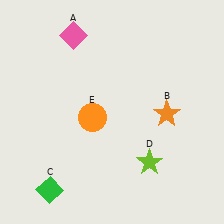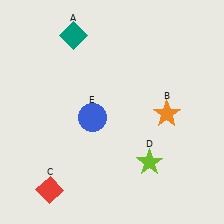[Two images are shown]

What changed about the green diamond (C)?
In Image 1, C is green. In Image 2, it changed to red.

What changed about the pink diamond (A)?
In Image 1, A is pink. In Image 2, it changed to teal.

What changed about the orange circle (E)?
In Image 1, E is orange. In Image 2, it changed to blue.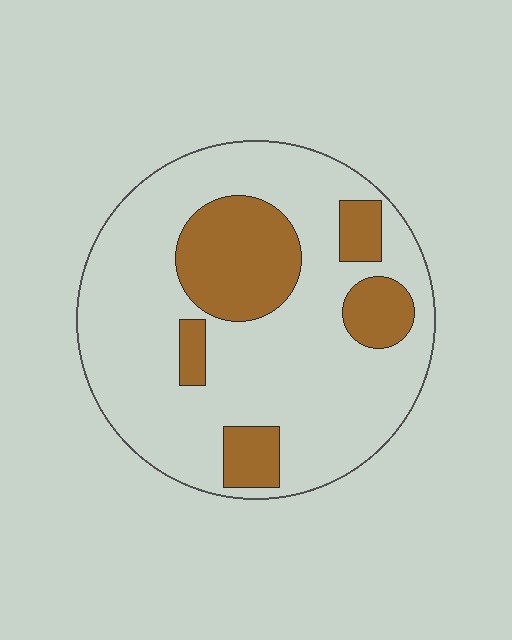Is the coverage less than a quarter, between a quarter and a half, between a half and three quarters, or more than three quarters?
Less than a quarter.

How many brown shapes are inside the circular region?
5.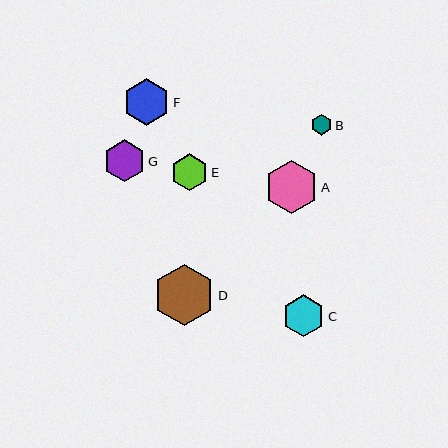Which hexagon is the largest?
Hexagon D is the largest with a size of approximately 62 pixels.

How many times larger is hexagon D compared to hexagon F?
Hexagon D is approximately 1.3 times the size of hexagon F.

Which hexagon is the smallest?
Hexagon B is the smallest with a size of approximately 21 pixels.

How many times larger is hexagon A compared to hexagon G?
Hexagon A is approximately 1.3 times the size of hexagon G.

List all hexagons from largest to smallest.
From largest to smallest: D, A, F, C, G, E, B.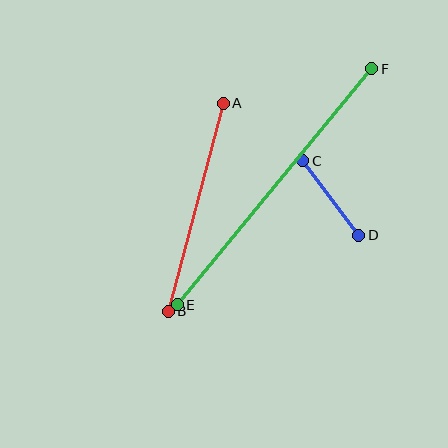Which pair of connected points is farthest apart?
Points E and F are farthest apart.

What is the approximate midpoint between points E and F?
The midpoint is at approximately (275, 187) pixels.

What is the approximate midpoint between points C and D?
The midpoint is at approximately (331, 198) pixels.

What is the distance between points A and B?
The distance is approximately 215 pixels.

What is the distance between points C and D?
The distance is approximately 93 pixels.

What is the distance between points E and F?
The distance is approximately 306 pixels.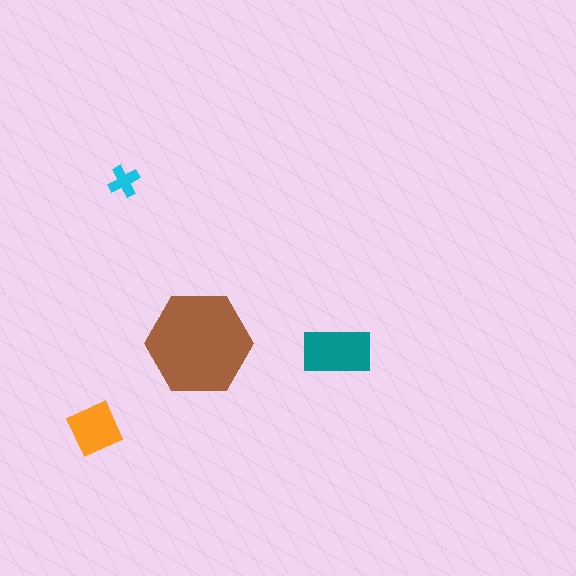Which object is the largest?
The brown hexagon.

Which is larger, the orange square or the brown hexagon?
The brown hexagon.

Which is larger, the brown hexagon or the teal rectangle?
The brown hexagon.